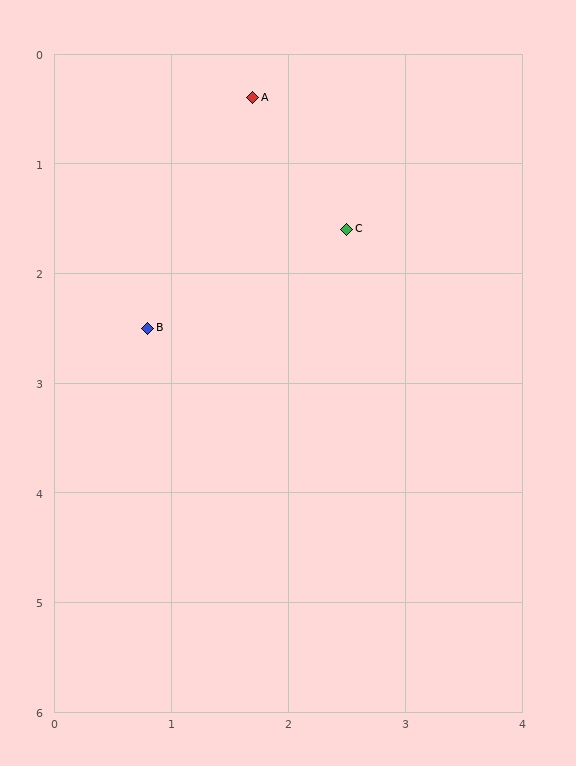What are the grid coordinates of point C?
Point C is at approximately (2.5, 1.6).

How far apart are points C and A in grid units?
Points C and A are about 1.4 grid units apart.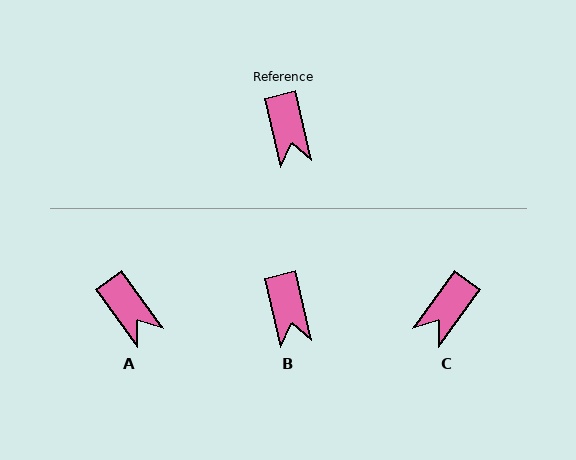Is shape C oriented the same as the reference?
No, it is off by about 49 degrees.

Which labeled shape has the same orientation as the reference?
B.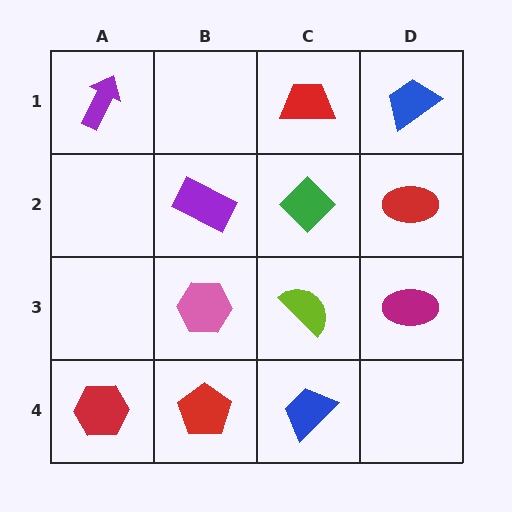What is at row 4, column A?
A red hexagon.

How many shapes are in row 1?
3 shapes.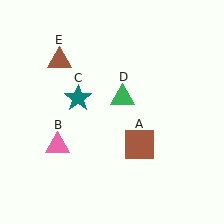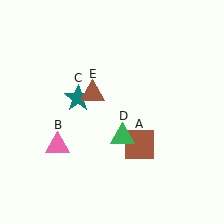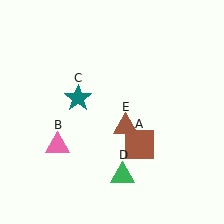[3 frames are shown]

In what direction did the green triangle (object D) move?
The green triangle (object D) moved down.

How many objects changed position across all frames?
2 objects changed position: green triangle (object D), brown triangle (object E).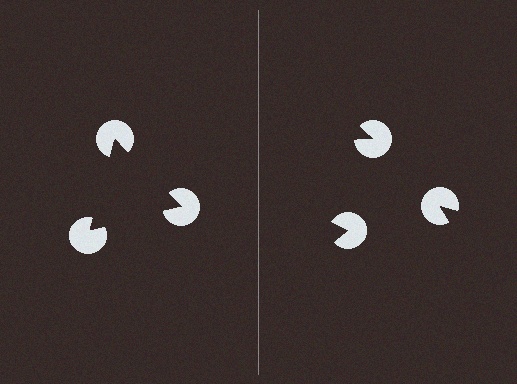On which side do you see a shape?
An illusory triangle appears on the left side. On the right side the wedge cuts are rotated, so no coherent shape forms.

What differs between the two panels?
The pac-man discs are positioned identically on both sides; only the wedge orientations differ. On the left they align to a triangle; on the right they are misaligned.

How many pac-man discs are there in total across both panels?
6 — 3 on each side.